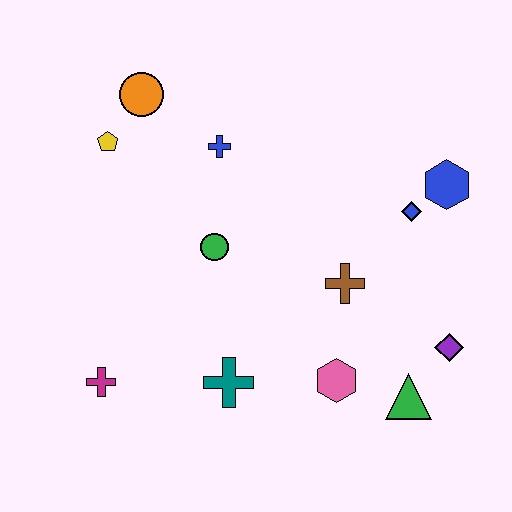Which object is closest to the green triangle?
The purple diamond is closest to the green triangle.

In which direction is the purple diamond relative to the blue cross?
The purple diamond is to the right of the blue cross.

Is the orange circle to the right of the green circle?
No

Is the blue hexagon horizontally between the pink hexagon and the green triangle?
No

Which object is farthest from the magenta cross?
The blue hexagon is farthest from the magenta cross.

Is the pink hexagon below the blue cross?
Yes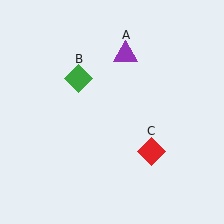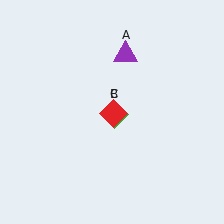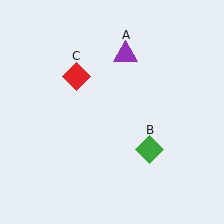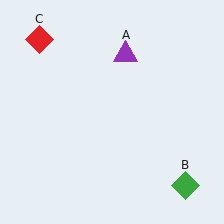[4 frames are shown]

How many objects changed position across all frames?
2 objects changed position: green diamond (object B), red diamond (object C).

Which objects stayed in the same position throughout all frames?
Purple triangle (object A) remained stationary.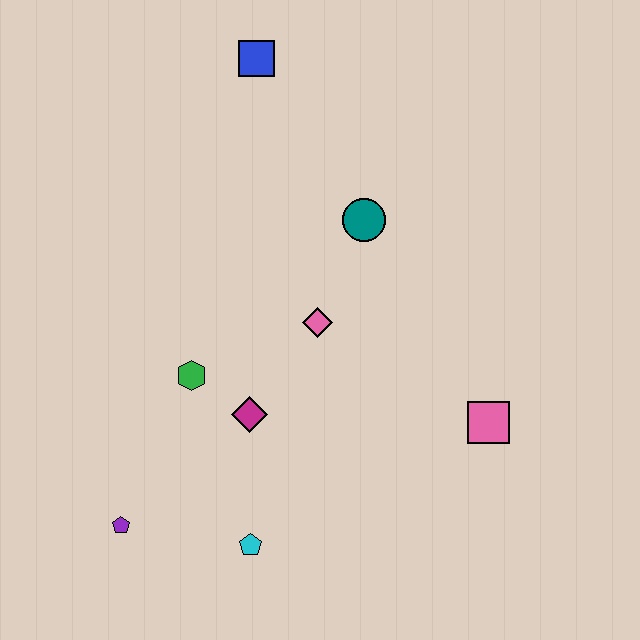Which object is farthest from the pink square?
The blue square is farthest from the pink square.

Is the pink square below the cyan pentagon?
No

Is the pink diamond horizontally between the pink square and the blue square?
Yes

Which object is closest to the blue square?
The teal circle is closest to the blue square.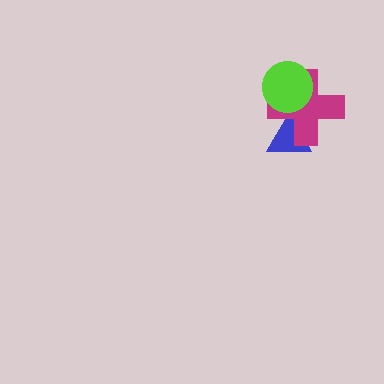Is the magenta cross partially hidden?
Yes, it is partially covered by another shape.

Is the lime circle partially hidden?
No, no other shape covers it.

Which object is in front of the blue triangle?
The magenta cross is in front of the blue triangle.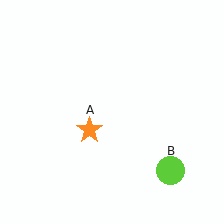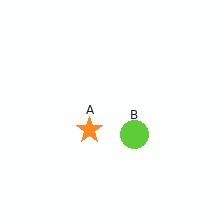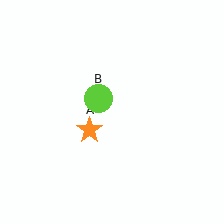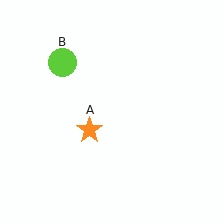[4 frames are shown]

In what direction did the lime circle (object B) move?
The lime circle (object B) moved up and to the left.